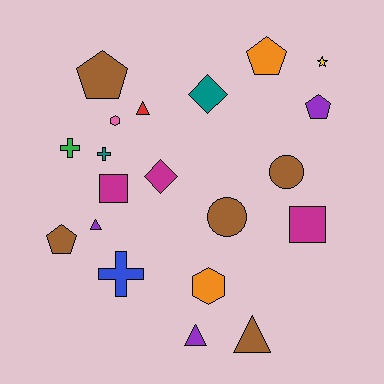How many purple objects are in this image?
There are 3 purple objects.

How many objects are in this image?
There are 20 objects.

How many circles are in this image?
There are 2 circles.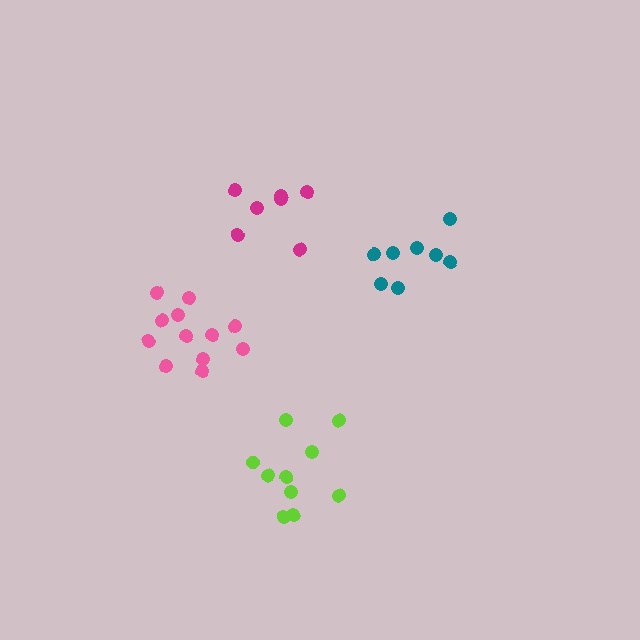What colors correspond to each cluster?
The clusters are colored: teal, lime, magenta, pink.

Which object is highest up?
The magenta cluster is topmost.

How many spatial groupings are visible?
There are 4 spatial groupings.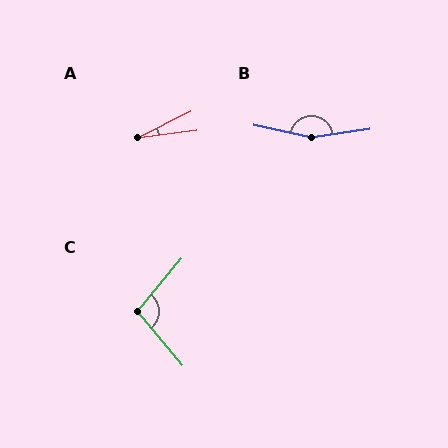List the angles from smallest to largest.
A (19°), C (101°), B (160°).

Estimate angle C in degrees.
Approximately 101 degrees.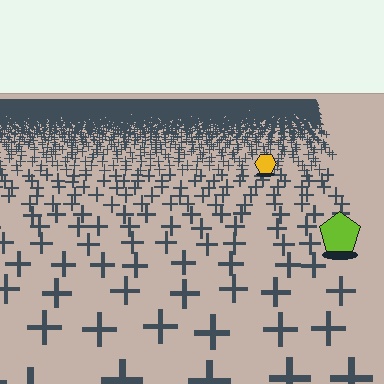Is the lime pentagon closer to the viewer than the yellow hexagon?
Yes. The lime pentagon is closer — you can tell from the texture gradient: the ground texture is coarser near it.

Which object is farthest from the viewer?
The yellow hexagon is farthest from the viewer. It appears smaller and the ground texture around it is denser.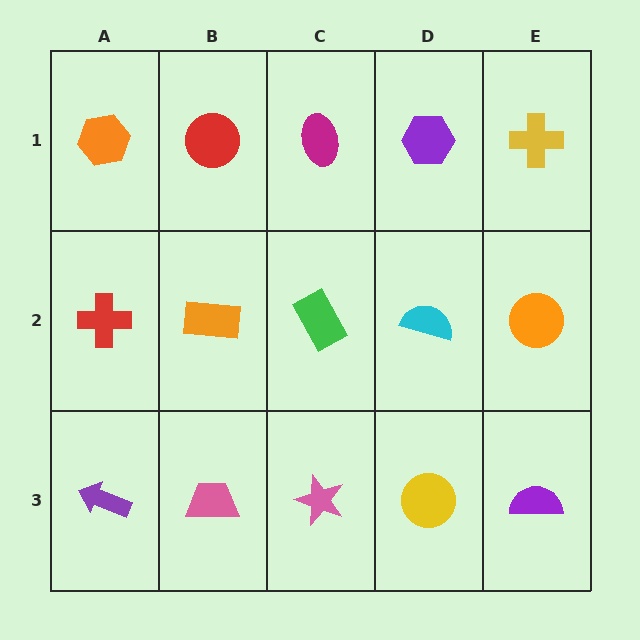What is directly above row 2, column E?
A yellow cross.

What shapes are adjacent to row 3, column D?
A cyan semicircle (row 2, column D), a pink star (row 3, column C), a purple semicircle (row 3, column E).